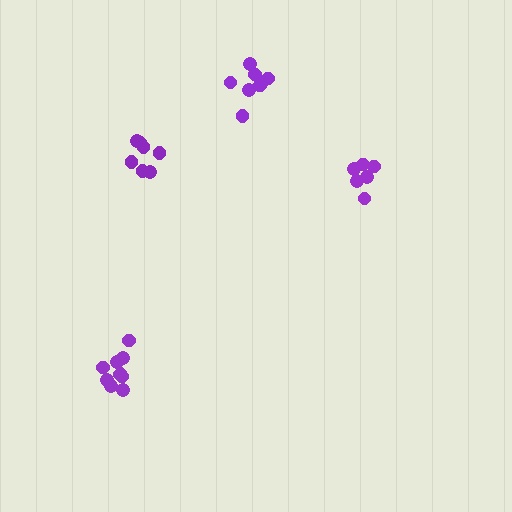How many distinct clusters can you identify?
There are 4 distinct clusters.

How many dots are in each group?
Group 1: 7 dots, Group 2: 10 dots, Group 3: 8 dots, Group 4: 6 dots (31 total).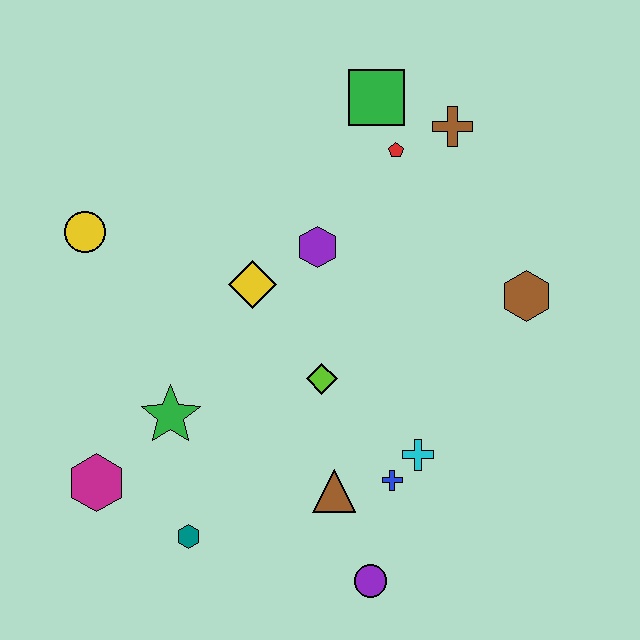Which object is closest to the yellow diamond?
The purple hexagon is closest to the yellow diamond.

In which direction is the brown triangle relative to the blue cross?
The brown triangle is to the left of the blue cross.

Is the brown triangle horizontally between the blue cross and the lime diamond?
Yes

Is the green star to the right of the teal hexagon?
No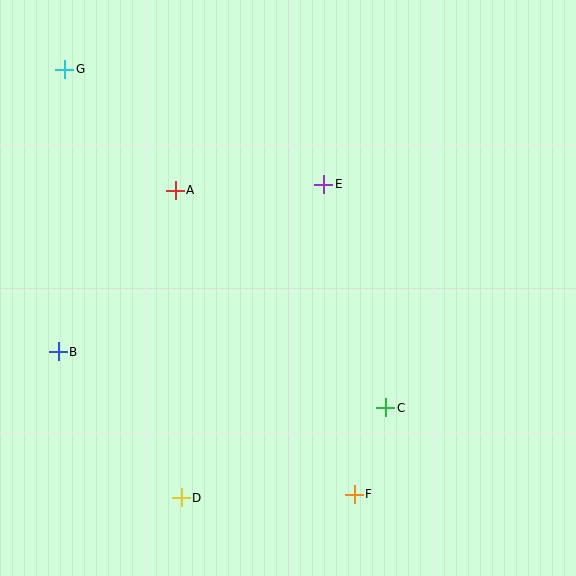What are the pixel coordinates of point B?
Point B is at (58, 352).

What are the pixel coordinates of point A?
Point A is at (175, 190).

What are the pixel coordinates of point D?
Point D is at (181, 498).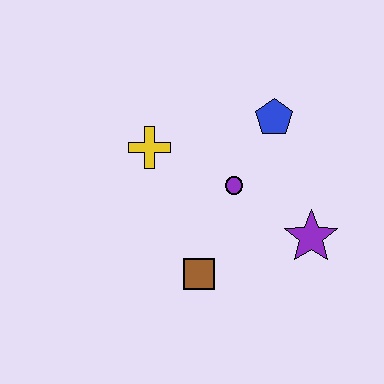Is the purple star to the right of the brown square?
Yes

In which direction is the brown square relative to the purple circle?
The brown square is below the purple circle.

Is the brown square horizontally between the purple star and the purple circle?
No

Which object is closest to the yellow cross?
The purple circle is closest to the yellow cross.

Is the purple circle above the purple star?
Yes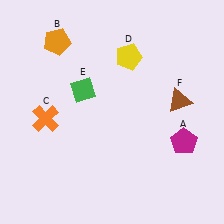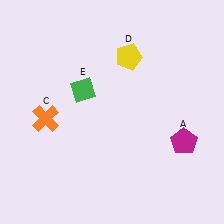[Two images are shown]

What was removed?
The orange pentagon (B), the brown triangle (F) were removed in Image 2.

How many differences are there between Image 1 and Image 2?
There are 2 differences between the two images.